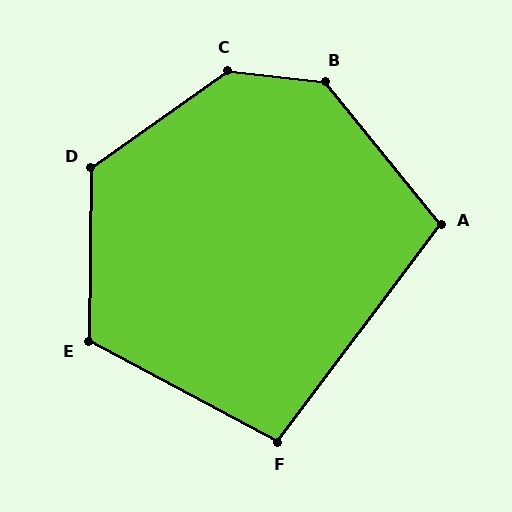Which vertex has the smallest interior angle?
F, at approximately 99 degrees.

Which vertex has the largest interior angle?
C, at approximately 138 degrees.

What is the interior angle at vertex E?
Approximately 118 degrees (obtuse).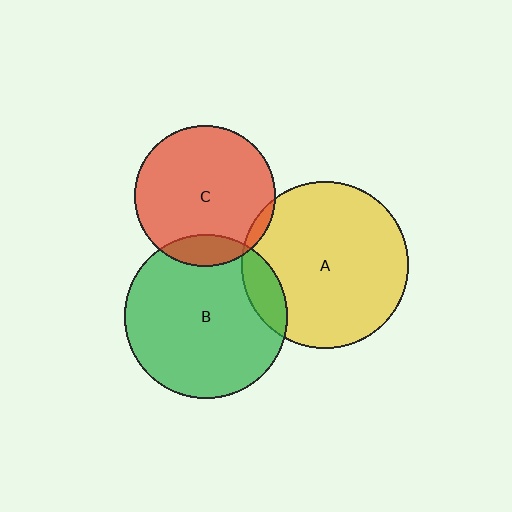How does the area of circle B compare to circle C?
Approximately 1.3 times.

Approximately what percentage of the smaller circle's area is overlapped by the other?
Approximately 5%.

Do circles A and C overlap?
Yes.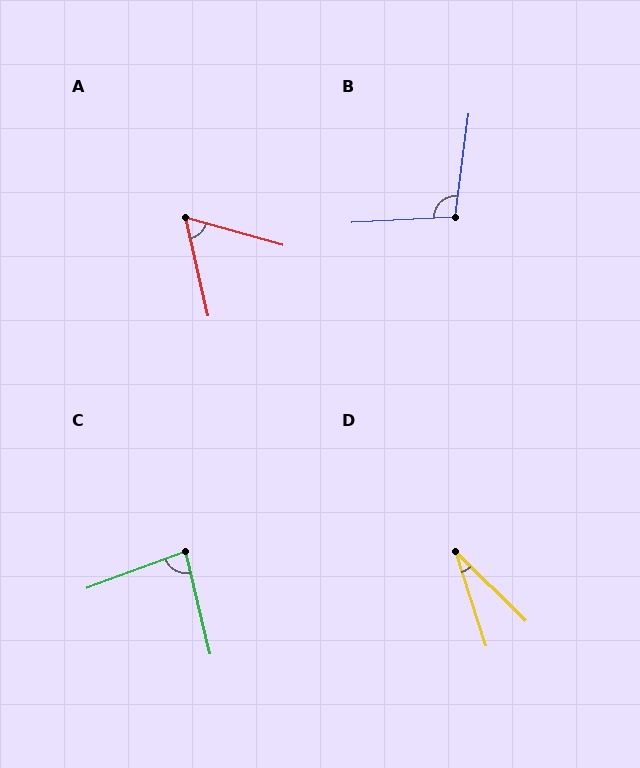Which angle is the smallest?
D, at approximately 28 degrees.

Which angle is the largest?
B, at approximately 100 degrees.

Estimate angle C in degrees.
Approximately 83 degrees.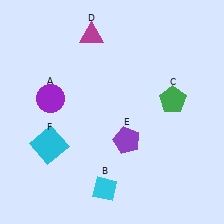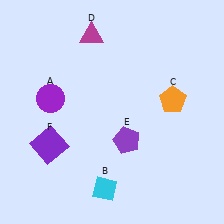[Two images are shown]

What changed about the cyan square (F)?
In Image 1, F is cyan. In Image 2, it changed to purple.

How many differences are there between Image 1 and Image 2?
There are 2 differences between the two images.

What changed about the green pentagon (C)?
In Image 1, C is green. In Image 2, it changed to orange.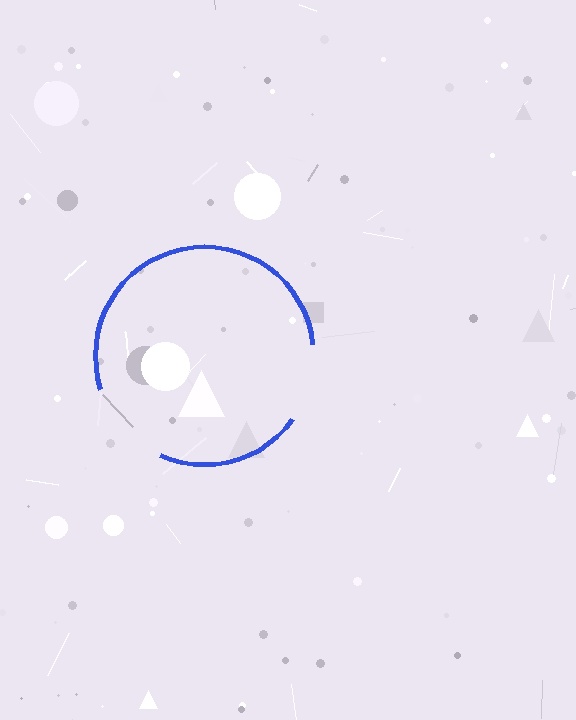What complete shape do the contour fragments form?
The contour fragments form a circle.